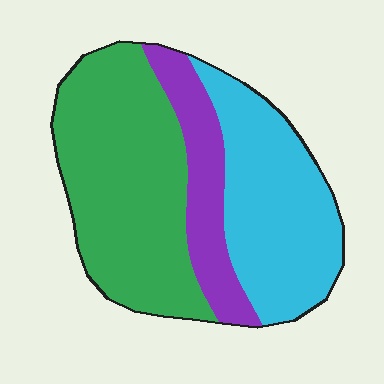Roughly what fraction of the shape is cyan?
Cyan covers roughly 35% of the shape.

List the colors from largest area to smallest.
From largest to smallest: green, cyan, purple.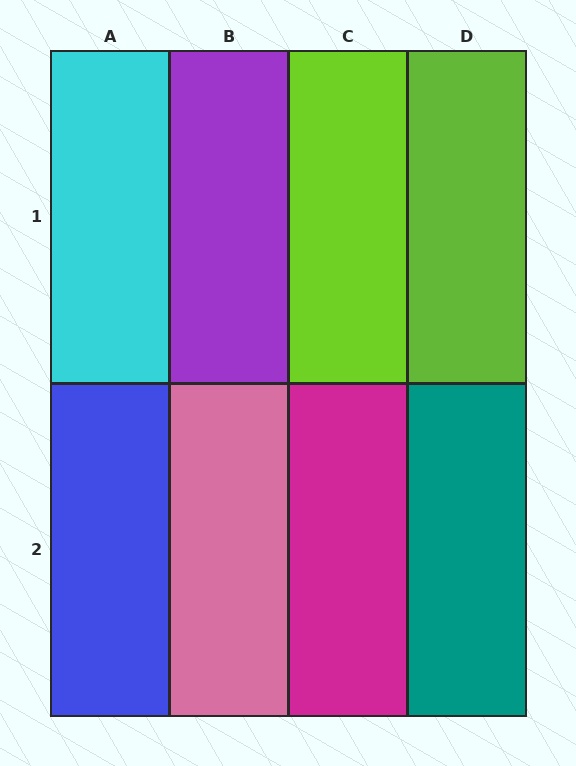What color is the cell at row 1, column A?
Cyan.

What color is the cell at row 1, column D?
Lime.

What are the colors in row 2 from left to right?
Blue, pink, magenta, teal.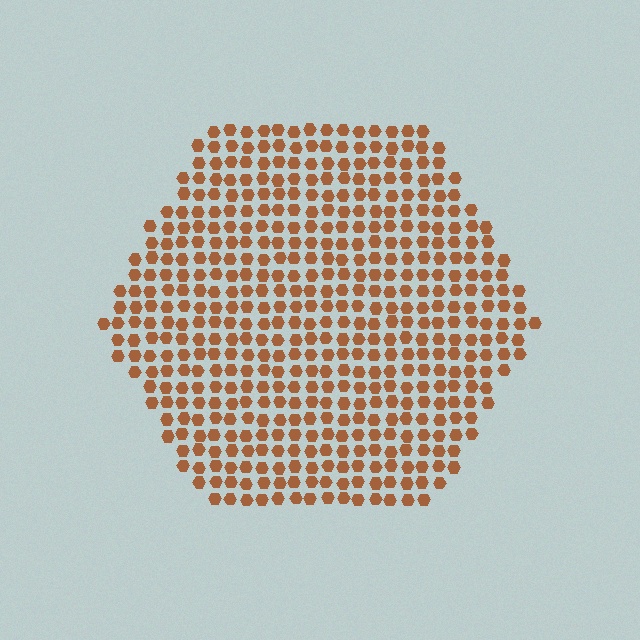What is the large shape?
The large shape is a hexagon.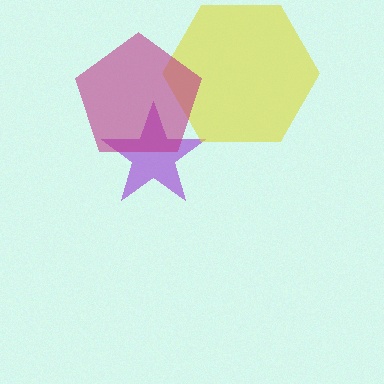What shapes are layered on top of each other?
The layered shapes are: a purple star, a yellow hexagon, a magenta pentagon.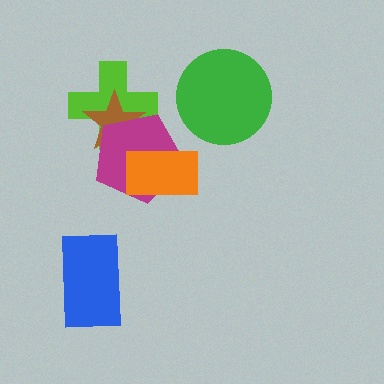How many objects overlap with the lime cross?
2 objects overlap with the lime cross.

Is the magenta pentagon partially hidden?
Yes, it is partially covered by another shape.